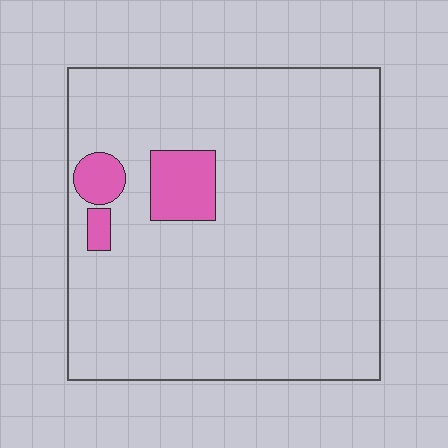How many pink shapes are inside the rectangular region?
3.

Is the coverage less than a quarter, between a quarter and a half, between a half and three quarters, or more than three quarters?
Less than a quarter.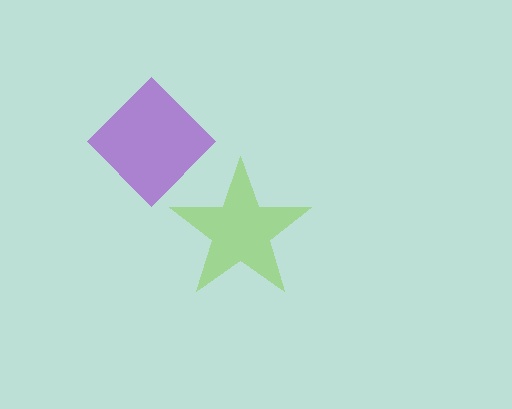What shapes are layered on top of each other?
The layered shapes are: a purple diamond, a lime star.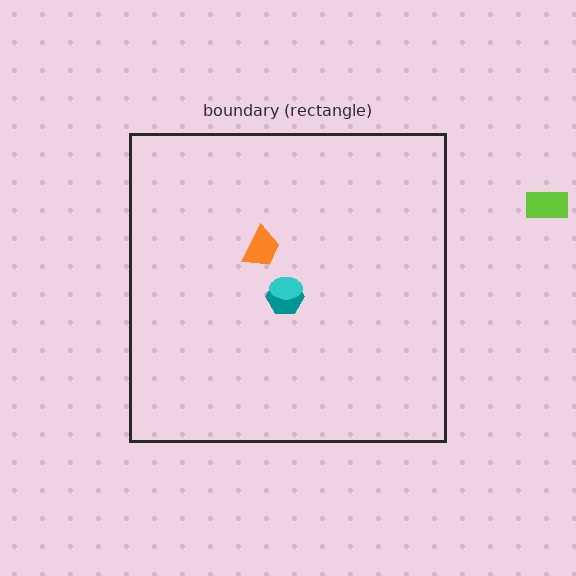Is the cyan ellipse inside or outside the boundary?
Inside.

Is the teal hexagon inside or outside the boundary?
Inside.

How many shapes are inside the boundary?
3 inside, 1 outside.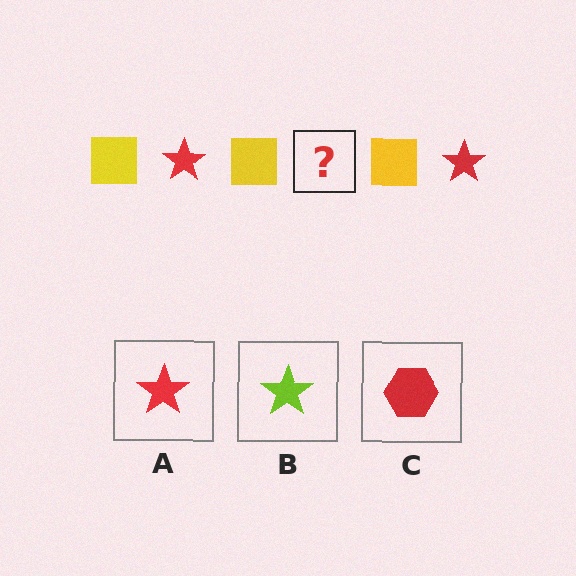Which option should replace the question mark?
Option A.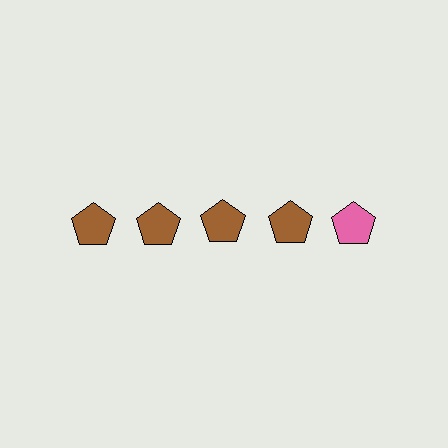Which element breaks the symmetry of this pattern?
The pink pentagon in the top row, rightmost column breaks the symmetry. All other shapes are brown pentagons.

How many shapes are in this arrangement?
There are 5 shapes arranged in a grid pattern.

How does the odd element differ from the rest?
It has a different color: pink instead of brown.